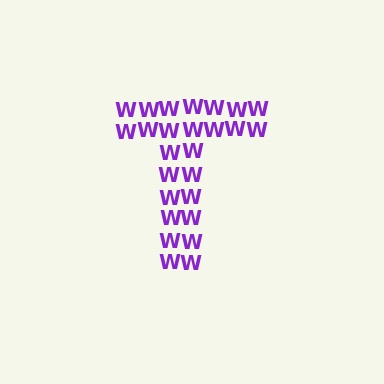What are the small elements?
The small elements are letter W's.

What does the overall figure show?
The overall figure shows the letter T.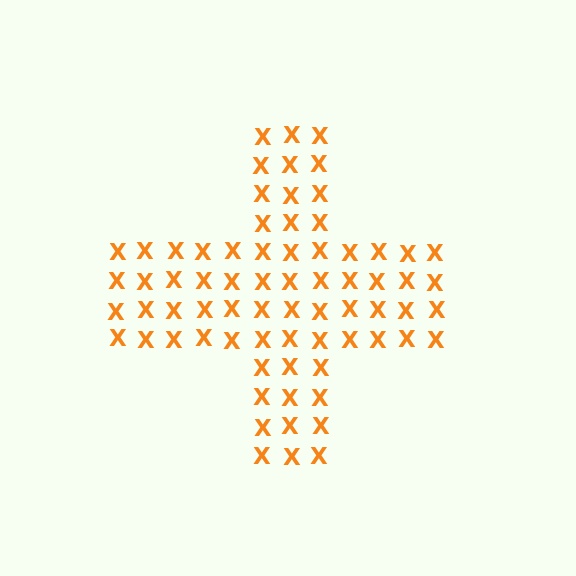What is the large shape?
The large shape is a cross.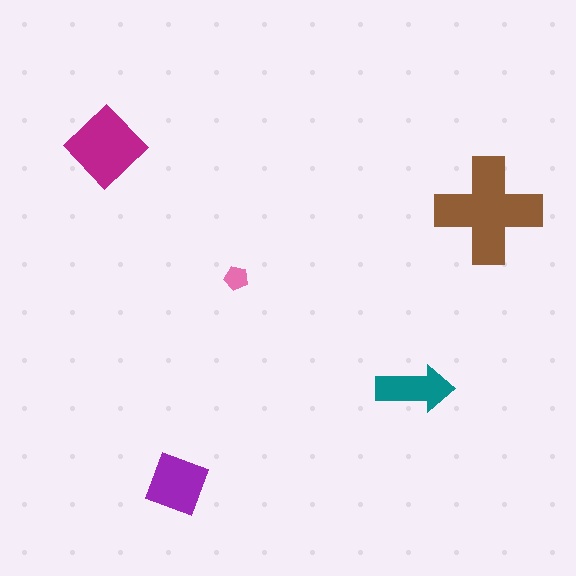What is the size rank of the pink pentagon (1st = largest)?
5th.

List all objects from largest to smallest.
The brown cross, the magenta diamond, the purple square, the teal arrow, the pink pentagon.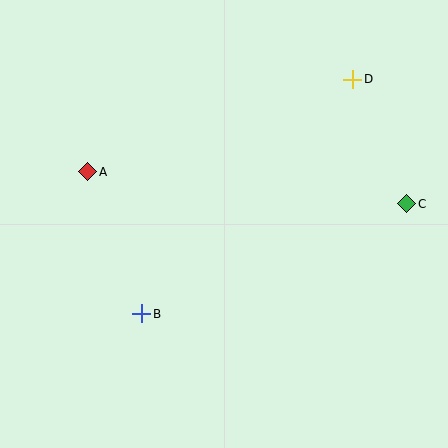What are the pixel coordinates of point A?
Point A is at (88, 172).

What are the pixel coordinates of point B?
Point B is at (142, 314).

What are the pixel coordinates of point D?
Point D is at (353, 79).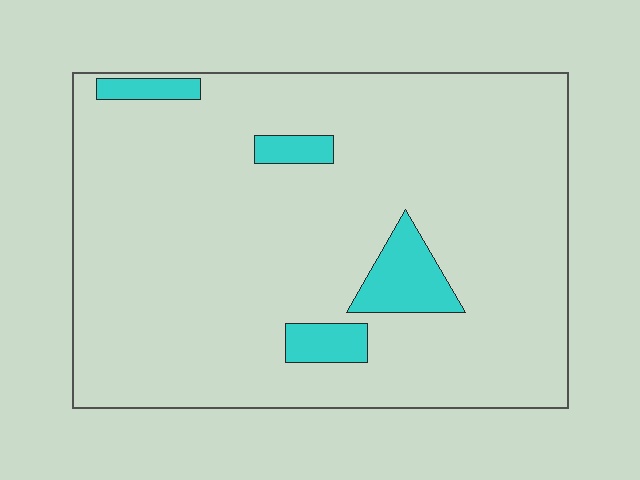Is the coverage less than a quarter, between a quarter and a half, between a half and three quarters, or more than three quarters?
Less than a quarter.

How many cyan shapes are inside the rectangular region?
4.